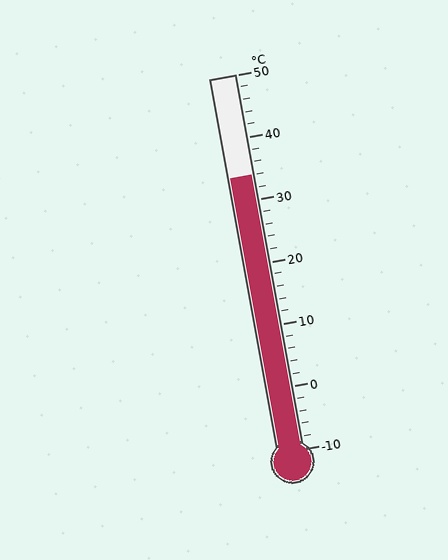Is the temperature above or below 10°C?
The temperature is above 10°C.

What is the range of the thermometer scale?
The thermometer scale ranges from -10°C to 50°C.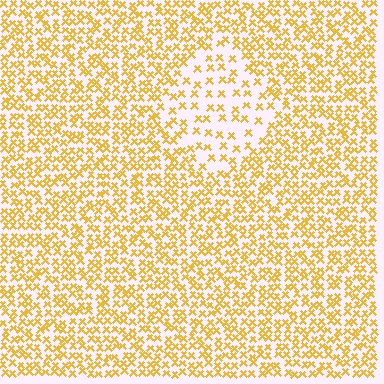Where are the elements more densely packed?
The elements are more densely packed outside the diamond boundary.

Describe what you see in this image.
The image contains small yellow elements arranged at two different densities. A diamond-shaped region is visible where the elements are less densely packed than the surrounding area.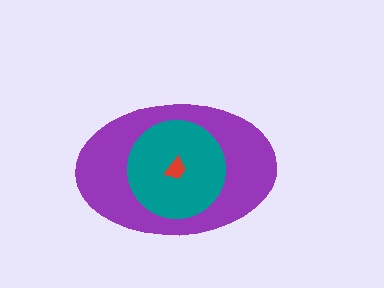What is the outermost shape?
The purple ellipse.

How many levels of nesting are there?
3.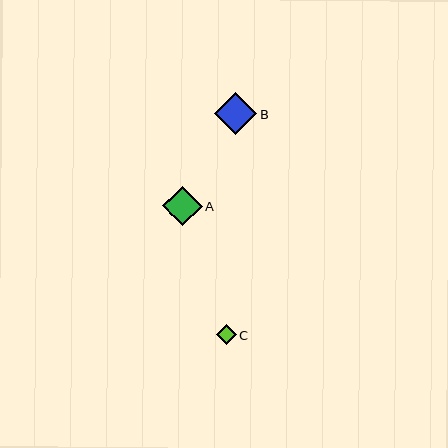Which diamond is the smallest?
Diamond C is the smallest with a size of approximately 20 pixels.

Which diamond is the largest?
Diamond B is the largest with a size of approximately 42 pixels.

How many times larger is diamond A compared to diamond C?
Diamond A is approximately 1.9 times the size of diamond C.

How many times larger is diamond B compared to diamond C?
Diamond B is approximately 2.1 times the size of diamond C.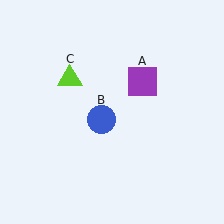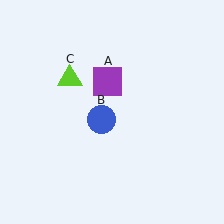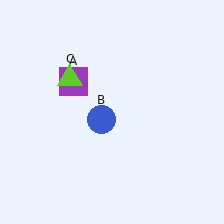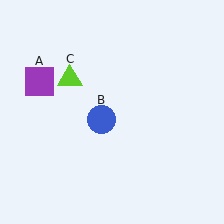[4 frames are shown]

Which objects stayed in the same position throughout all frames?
Blue circle (object B) and lime triangle (object C) remained stationary.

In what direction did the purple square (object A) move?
The purple square (object A) moved left.